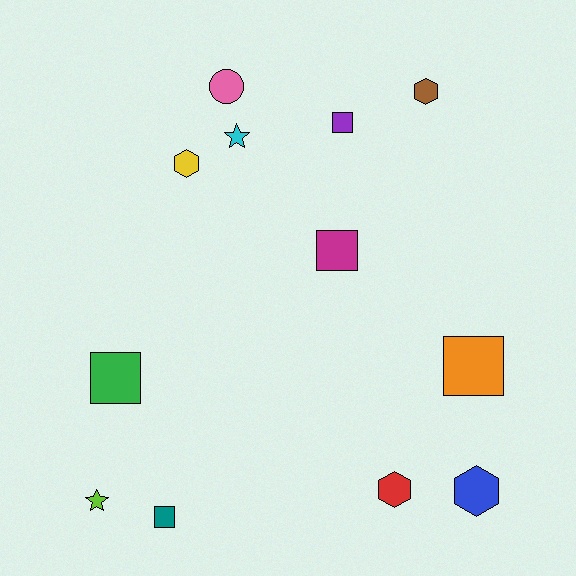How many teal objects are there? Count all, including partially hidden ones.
There is 1 teal object.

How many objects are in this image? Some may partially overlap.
There are 12 objects.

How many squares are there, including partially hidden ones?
There are 5 squares.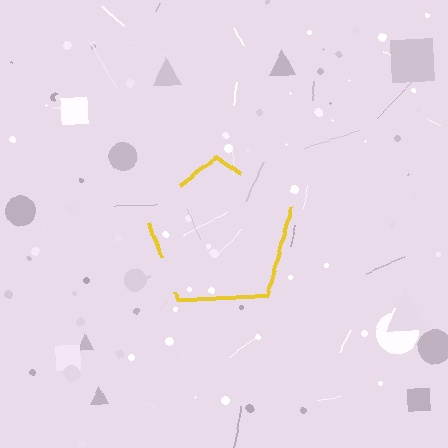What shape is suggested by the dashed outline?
The dashed outline suggests a pentagon.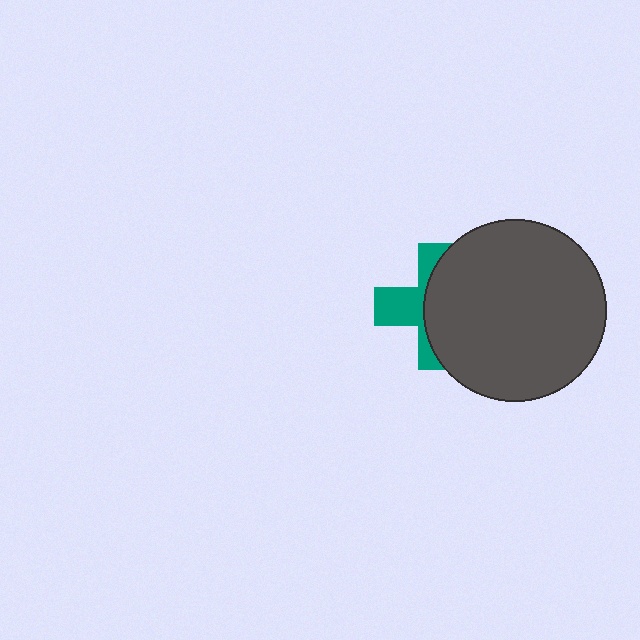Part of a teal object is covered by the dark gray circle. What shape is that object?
It is a cross.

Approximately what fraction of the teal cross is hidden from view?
Roughly 60% of the teal cross is hidden behind the dark gray circle.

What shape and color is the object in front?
The object in front is a dark gray circle.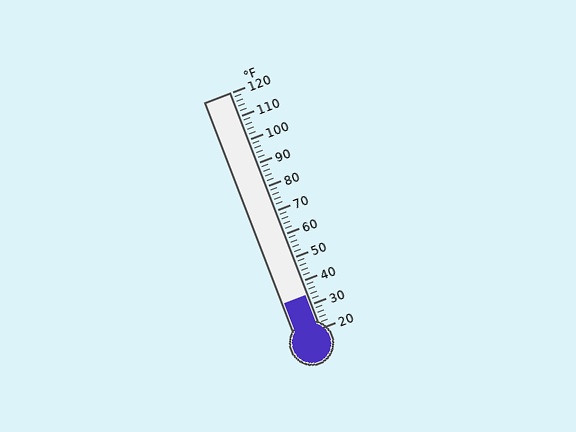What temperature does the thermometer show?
The thermometer shows approximately 34°F.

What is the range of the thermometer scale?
The thermometer scale ranges from 20°F to 120°F.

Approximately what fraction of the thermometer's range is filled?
The thermometer is filled to approximately 15% of its range.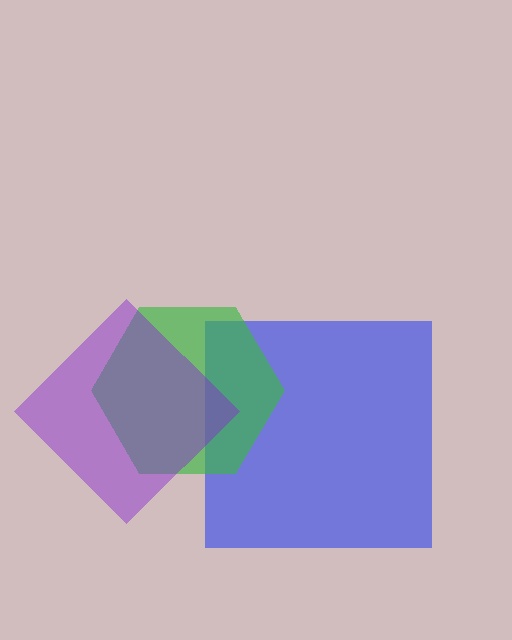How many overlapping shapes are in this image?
There are 3 overlapping shapes in the image.